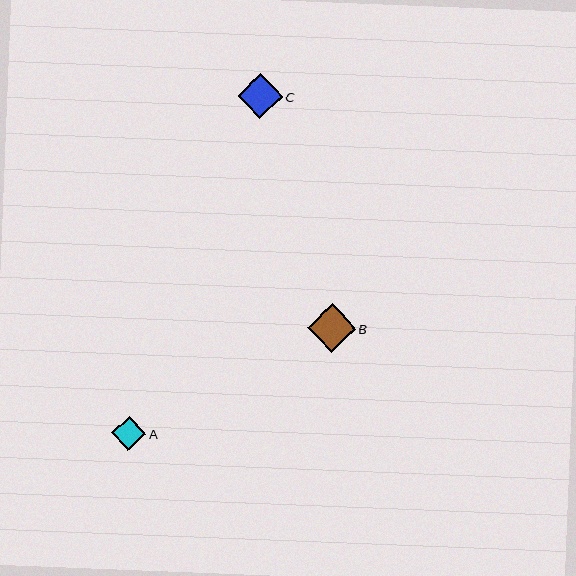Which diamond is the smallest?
Diamond A is the smallest with a size of approximately 34 pixels.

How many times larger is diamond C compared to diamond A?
Diamond C is approximately 1.3 times the size of diamond A.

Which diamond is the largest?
Diamond B is the largest with a size of approximately 48 pixels.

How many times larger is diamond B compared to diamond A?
Diamond B is approximately 1.4 times the size of diamond A.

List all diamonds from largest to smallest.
From largest to smallest: B, C, A.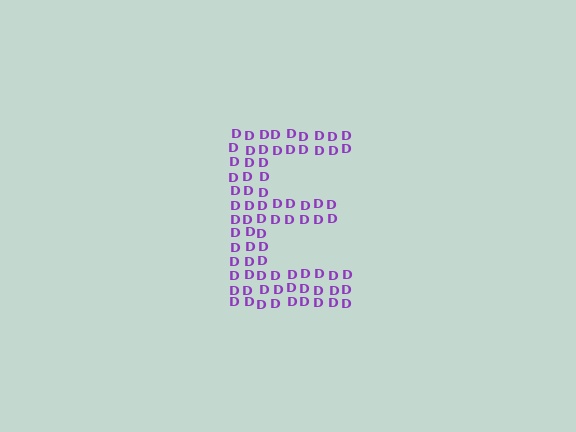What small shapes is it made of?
It is made of small letter D's.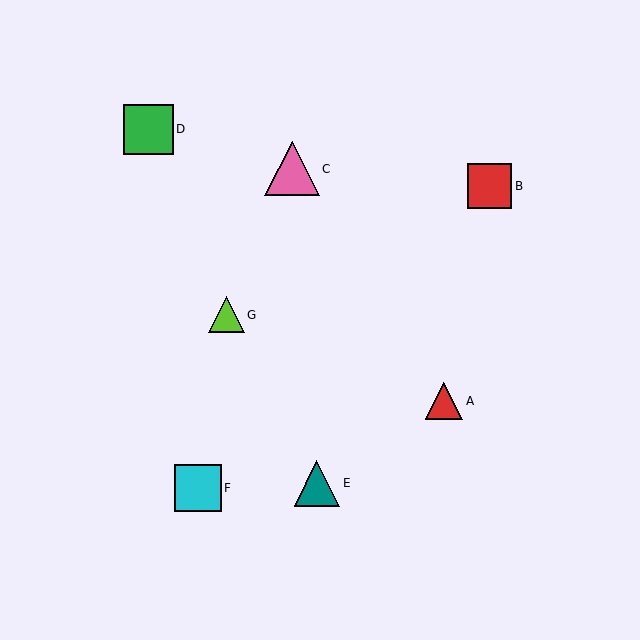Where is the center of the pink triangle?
The center of the pink triangle is at (292, 169).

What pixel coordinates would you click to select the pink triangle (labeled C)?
Click at (292, 169) to select the pink triangle C.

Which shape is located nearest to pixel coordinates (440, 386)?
The red triangle (labeled A) at (444, 401) is nearest to that location.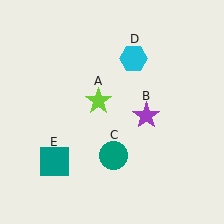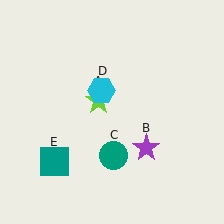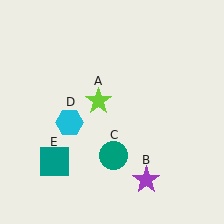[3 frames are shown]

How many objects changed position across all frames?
2 objects changed position: purple star (object B), cyan hexagon (object D).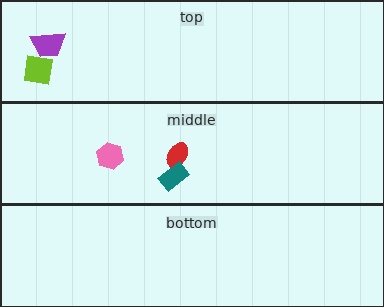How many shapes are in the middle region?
3.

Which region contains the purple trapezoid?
The top region.